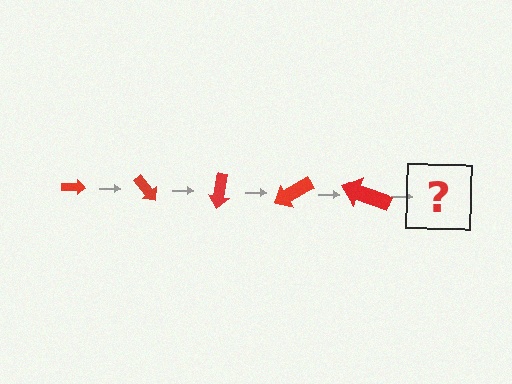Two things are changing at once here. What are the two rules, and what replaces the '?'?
The two rules are that the arrow grows larger each step and it rotates 50 degrees each step. The '?' should be an arrow, larger than the previous one and rotated 250 degrees from the start.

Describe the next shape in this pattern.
It should be an arrow, larger than the previous one and rotated 250 degrees from the start.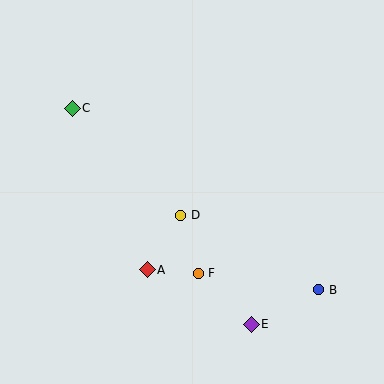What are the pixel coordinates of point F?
Point F is at (198, 273).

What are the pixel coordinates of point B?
Point B is at (319, 290).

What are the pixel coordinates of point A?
Point A is at (147, 270).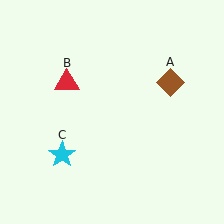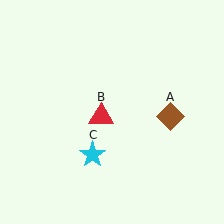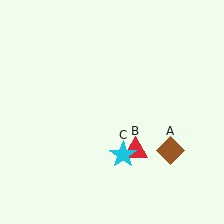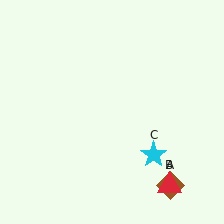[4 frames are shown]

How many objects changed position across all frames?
3 objects changed position: brown diamond (object A), red triangle (object B), cyan star (object C).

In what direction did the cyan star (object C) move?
The cyan star (object C) moved right.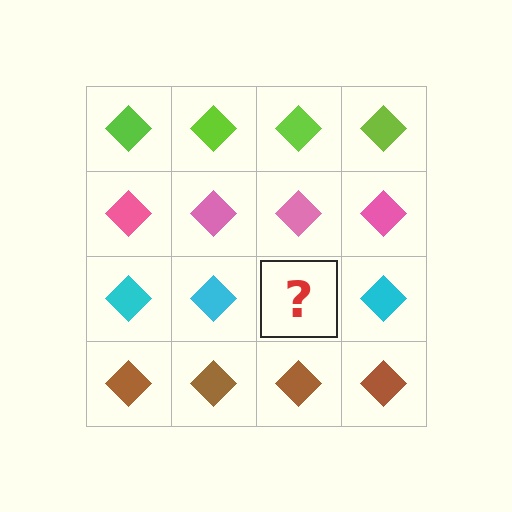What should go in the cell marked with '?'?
The missing cell should contain a cyan diamond.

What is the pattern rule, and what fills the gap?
The rule is that each row has a consistent color. The gap should be filled with a cyan diamond.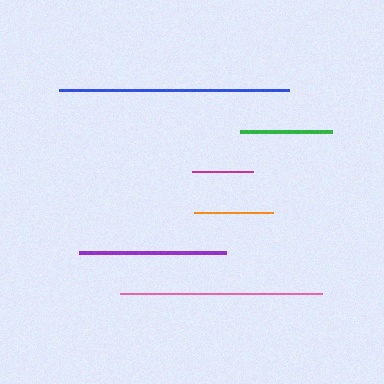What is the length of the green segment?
The green segment is approximately 92 pixels long.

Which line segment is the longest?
The blue line is the longest at approximately 230 pixels.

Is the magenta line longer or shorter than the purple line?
The purple line is longer than the magenta line.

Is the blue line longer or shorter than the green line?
The blue line is longer than the green line.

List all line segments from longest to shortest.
From longest to shortest: blue, pink, purple, green, orange, magenta.